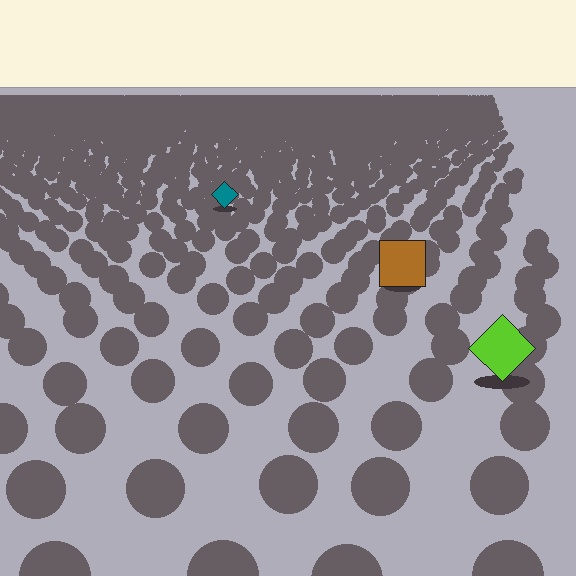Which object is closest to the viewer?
The lime diamond is closest. The texture marks near it are larger and more spread out.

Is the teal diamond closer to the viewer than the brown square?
No. The brown square is closer — you can tell from the texture gradient: the ground texture is coarser near it.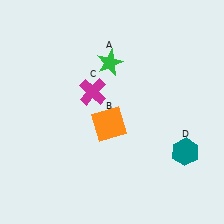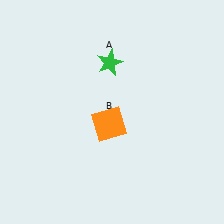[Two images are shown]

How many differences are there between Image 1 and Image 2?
There are 2 differences between the two images.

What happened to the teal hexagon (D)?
The teal hexagon (D) was removed in Image 2. It was in the bottom-right area of Image 1.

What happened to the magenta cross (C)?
The magenta cross (C) was removed in Image 2. It was in the top-left area of Image 1.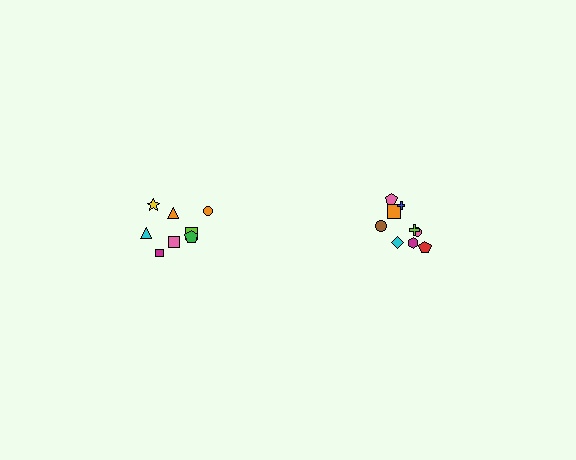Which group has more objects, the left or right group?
The right group.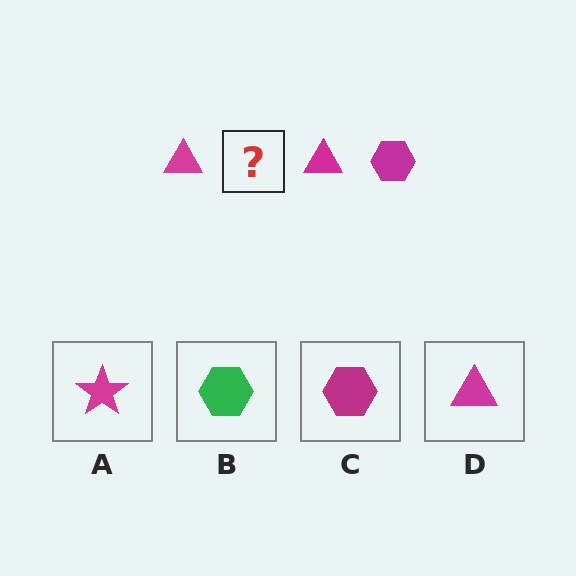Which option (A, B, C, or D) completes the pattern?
C.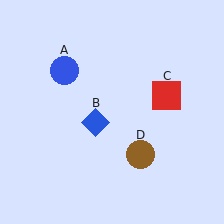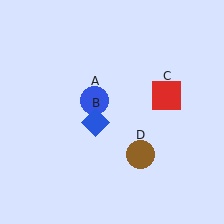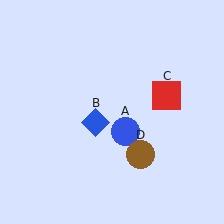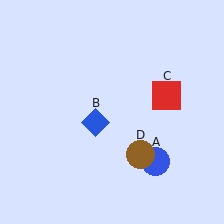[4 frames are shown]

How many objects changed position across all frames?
1 object changed position: blue circle (object A).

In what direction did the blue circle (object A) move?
The blue circle (object A) moved down and to the right.